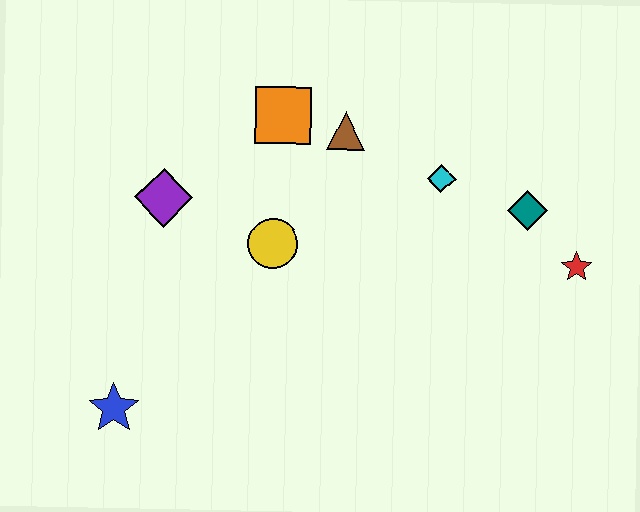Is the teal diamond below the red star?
No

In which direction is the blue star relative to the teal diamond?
The blue star is to the left of the teal diamond.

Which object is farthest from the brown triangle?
The blue star is farthest from the brown triangle.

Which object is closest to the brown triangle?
The orange square is closest to the brown triangle.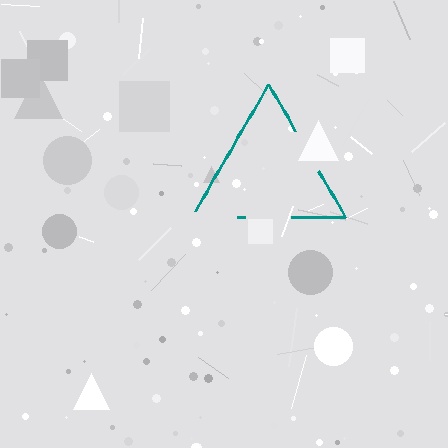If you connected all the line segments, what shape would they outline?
They would outline a triangle.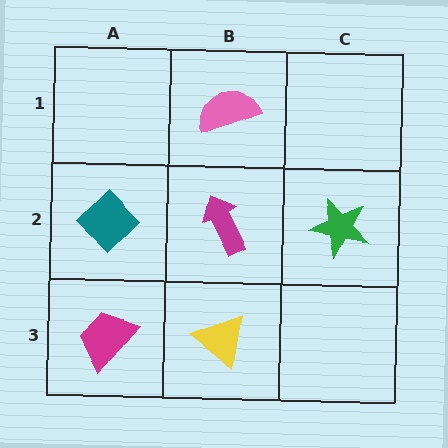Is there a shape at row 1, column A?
No, that cell is empty.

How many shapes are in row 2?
3 shapes.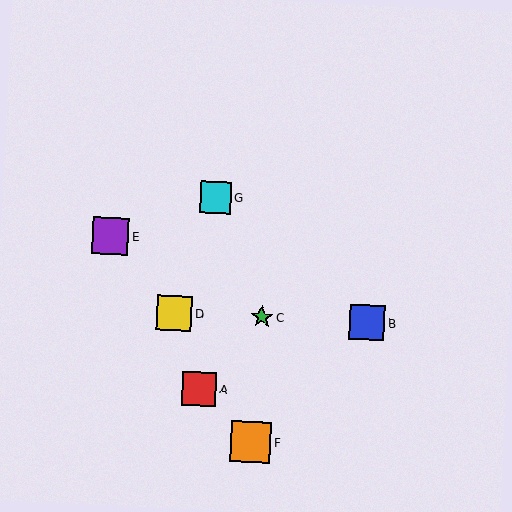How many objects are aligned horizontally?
3 objects (B, C, D) are aligned horizontally.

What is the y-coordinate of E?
Object E is at y≈236.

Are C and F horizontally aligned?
No, C is at y≈317 and F is at y≈442.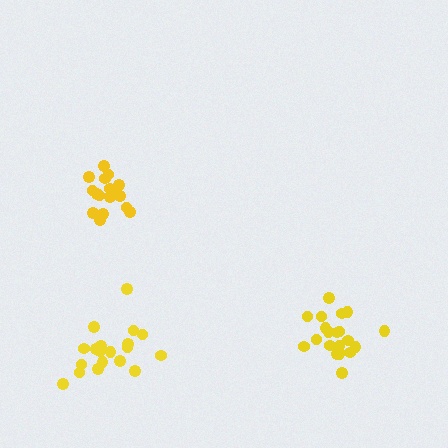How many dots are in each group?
Group 1: 20 dots, Group 2: 17 dots, Group 3: 19 dots (56 total).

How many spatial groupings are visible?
There are 3 spatial groupings.